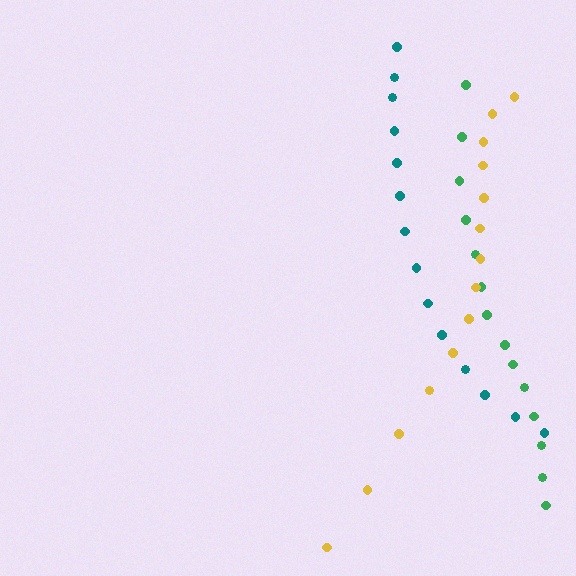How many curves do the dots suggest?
There are 3 distinct paths.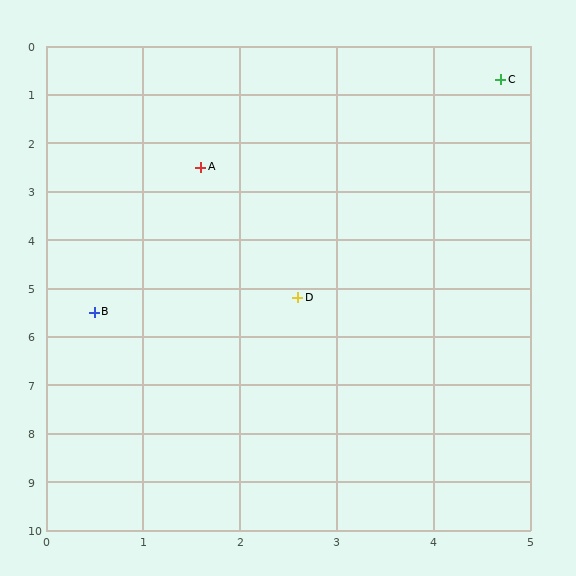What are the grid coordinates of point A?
Point A is at approximately (1.6, 2.5).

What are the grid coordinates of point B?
Point B is at approximately (0.5, 5.5).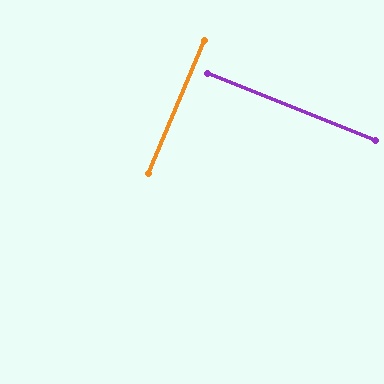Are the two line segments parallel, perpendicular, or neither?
Perpendicular — they meet at approximately 89°.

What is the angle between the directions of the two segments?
Approximately 89 degrees.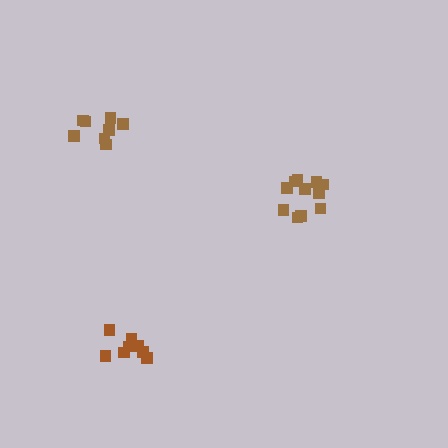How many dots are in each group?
Group 1: 8 dots, Group 2: 11 dots, Group 3: 8 dots (27 total).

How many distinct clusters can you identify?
There are 3 distinct clusters.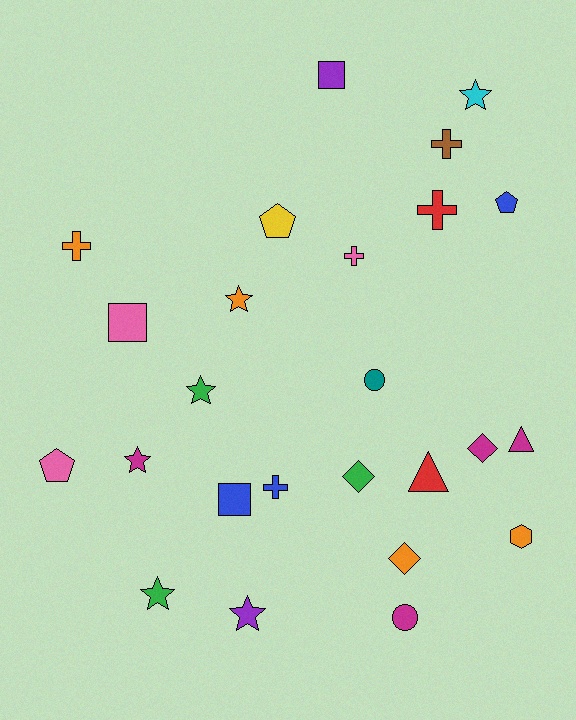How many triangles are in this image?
There are 2 triangles.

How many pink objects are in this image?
There are 3 pink objects.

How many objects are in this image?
There are 25 objects.